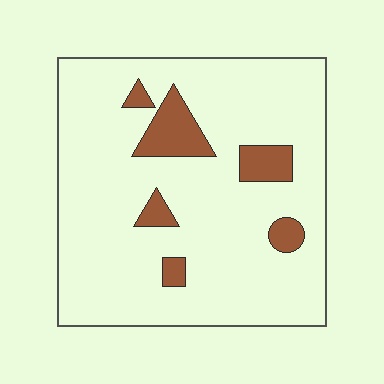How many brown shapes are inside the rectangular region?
6.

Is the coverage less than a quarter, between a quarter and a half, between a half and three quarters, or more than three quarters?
Less than a quarter.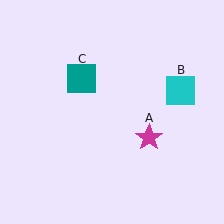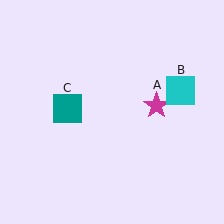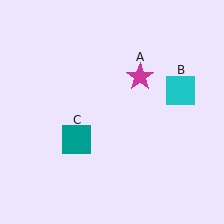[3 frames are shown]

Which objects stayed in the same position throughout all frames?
Cyan square (object B) remained stationary.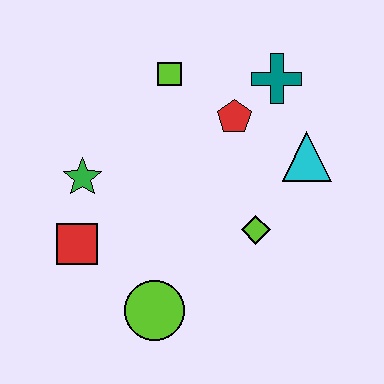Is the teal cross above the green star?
Yes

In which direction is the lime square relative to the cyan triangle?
The lime square is to the left of the cyan triangle.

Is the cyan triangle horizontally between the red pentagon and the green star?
No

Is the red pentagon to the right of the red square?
Yes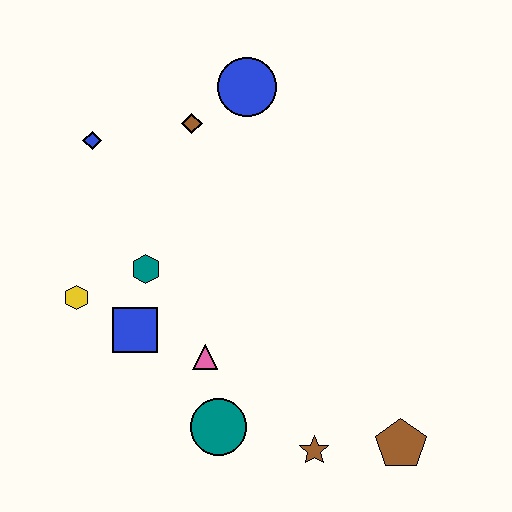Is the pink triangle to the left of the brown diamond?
No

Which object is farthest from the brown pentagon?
The blue diamond is farthest from the brown pentagon.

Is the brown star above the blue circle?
No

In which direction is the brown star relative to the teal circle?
The brown star is to the right of the teal circle.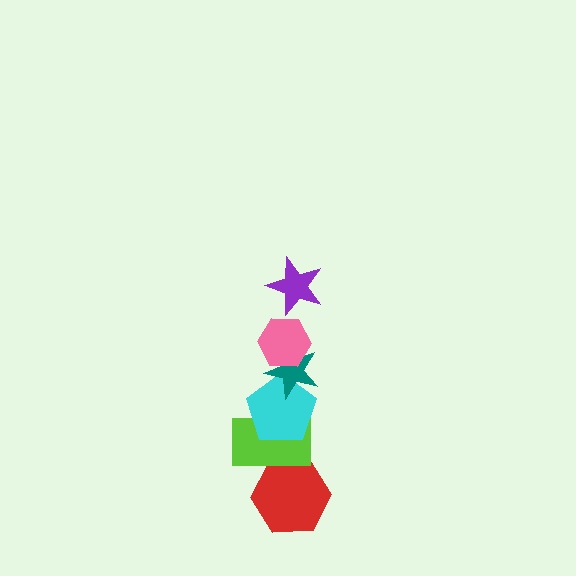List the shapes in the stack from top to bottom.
From top to bottom: the purple star, the pink hexagon, the teal star, the cyan pentagon, the lime rectangle, the red hexagon.